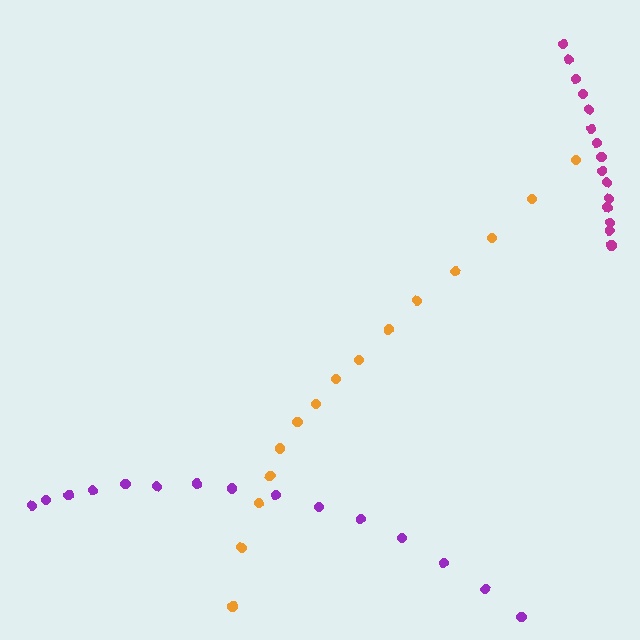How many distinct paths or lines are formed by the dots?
There are 3 distinct paths.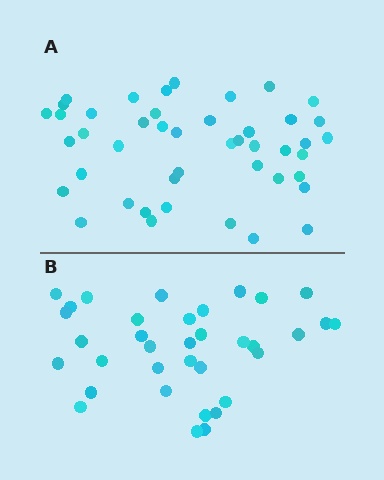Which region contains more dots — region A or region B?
Region A (the top region) has more dots.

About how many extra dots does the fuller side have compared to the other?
Region A has roughly 10 or so more dots than region B.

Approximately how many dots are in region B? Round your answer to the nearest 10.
About 40 dots. (The exact count is 35, which rounds to 40.)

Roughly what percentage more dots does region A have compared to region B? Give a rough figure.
About 30% more.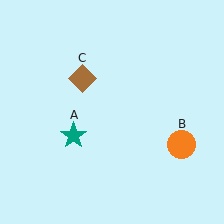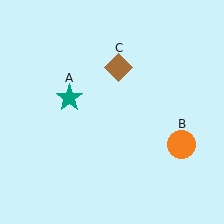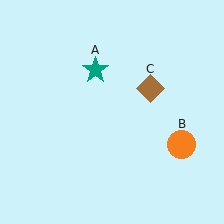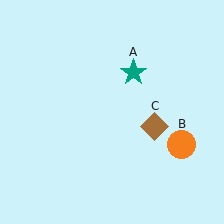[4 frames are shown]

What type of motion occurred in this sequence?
The teal star (object A), brown diamond (object C) rotated clockwise around the center of the scene.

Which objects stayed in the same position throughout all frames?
Orange circle (object B) remained stationary.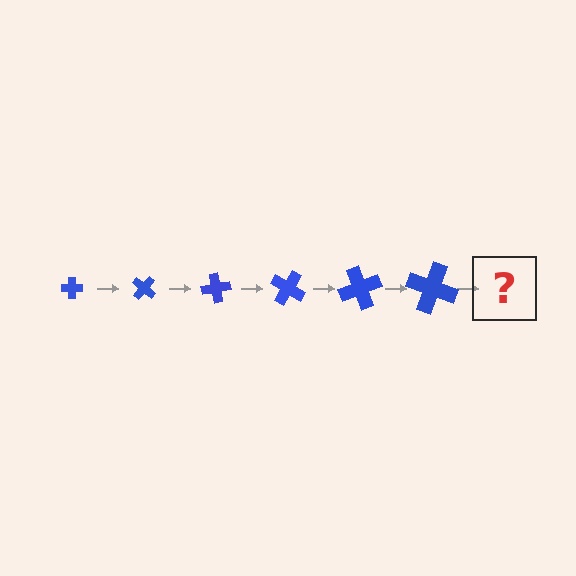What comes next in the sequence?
The next element should be a cross, larger than the previous one and rotated 240 degrees from the start.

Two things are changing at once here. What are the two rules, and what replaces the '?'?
The two rules are that the cross grows larger each step and it rotates 40 degrees each step. The '?' should be a cross, larger than the previous one and rotated 240 degrees from the start.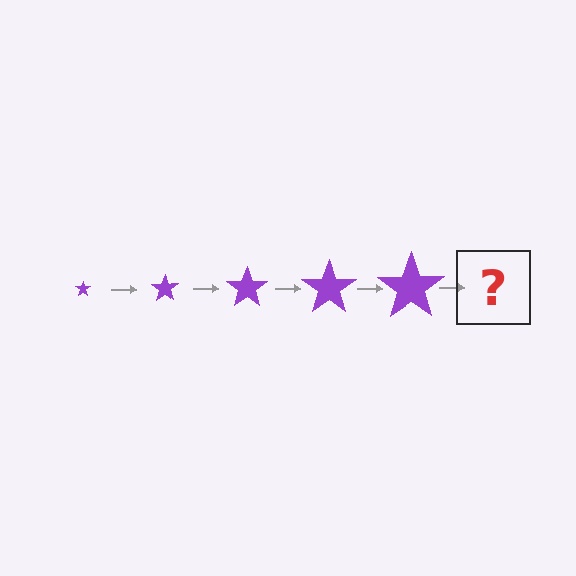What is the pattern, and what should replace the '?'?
The pattern is that the star gets progressively larger each step. The '?' should be a purple star, larger than the previous one.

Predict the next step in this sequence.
The next step is a purple star, larger than the previous one.